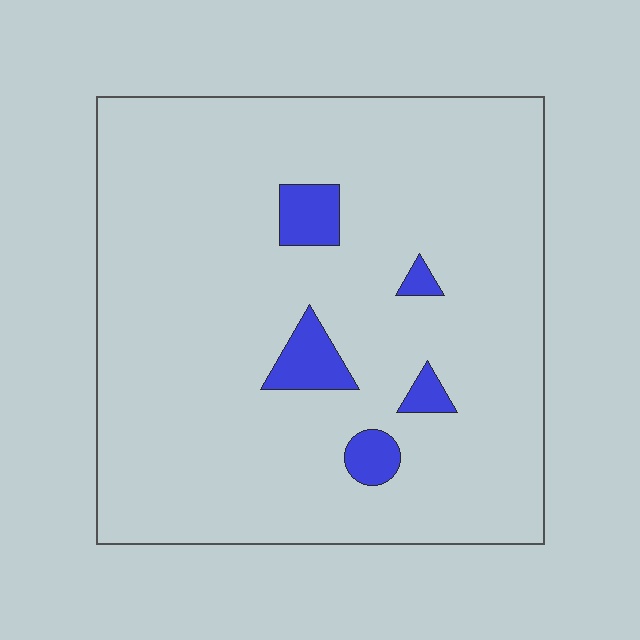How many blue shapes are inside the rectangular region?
5.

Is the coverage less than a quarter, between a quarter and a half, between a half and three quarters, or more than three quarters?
Less than a quarter.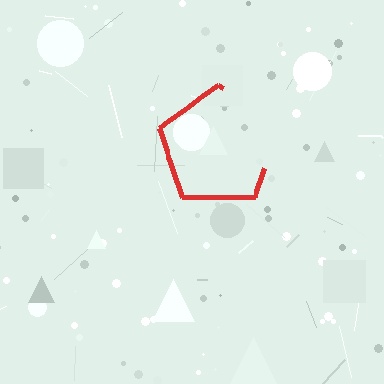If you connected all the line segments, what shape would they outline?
They would outline a pentagon.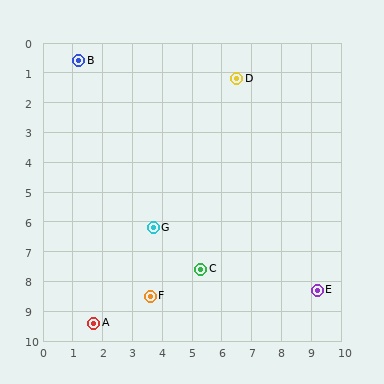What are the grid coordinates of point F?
Point F is at approximately (3.6, 8.5).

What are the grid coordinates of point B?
Point B is at approximately (1.2, 0.6).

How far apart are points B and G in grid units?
Points B and G are about 6.1 grid units apart.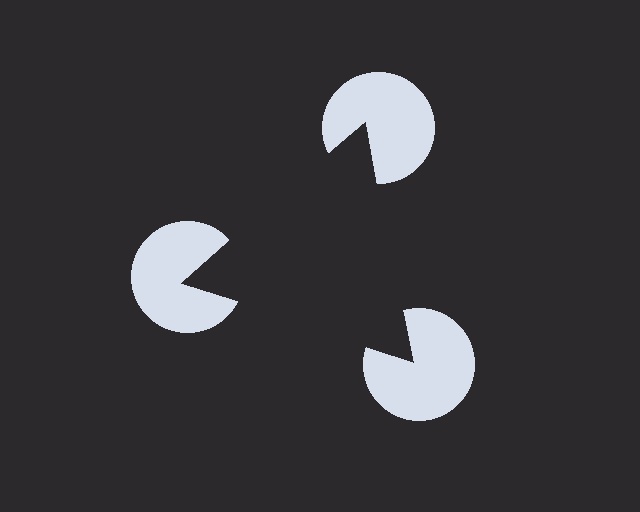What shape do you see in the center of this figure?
An illusory triangle — its edges are inferred from the aligned wedge cuts in the pac-man discs, not physically drawn.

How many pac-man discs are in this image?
There are 3 — one at each vertex of the illusory triangle.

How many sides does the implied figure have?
3 sides.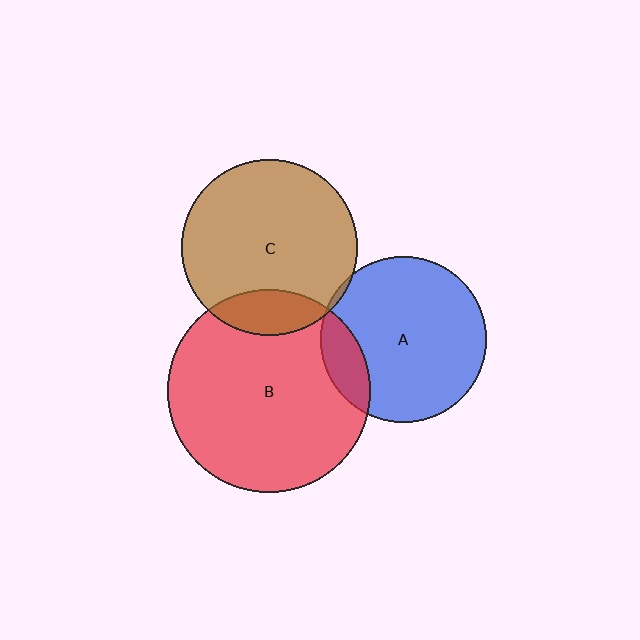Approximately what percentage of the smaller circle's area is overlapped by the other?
Approximately 15%.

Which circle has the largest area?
Circle B (red).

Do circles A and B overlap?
Yes.